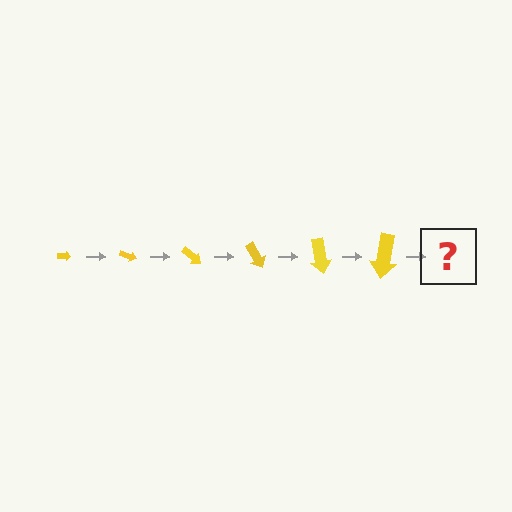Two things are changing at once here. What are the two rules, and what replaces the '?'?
The two rules are that the arrow grows larger each step and it rotates 20 degrees each step. The '?' should be an arrow, larger than the previous one and rotated 120 degrees from the start.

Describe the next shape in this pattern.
It should be an arrow, larger than the previous one and rotated 120 degrees from the start.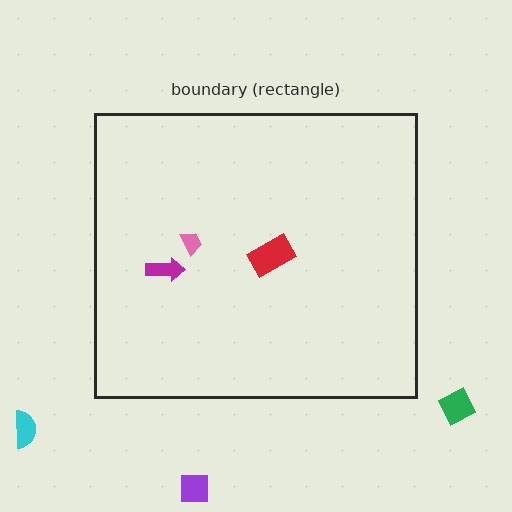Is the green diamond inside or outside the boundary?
Outside.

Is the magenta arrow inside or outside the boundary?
Inside.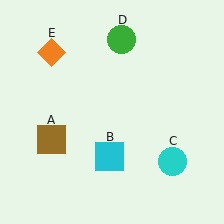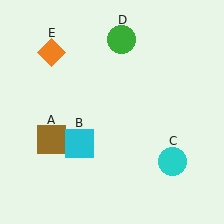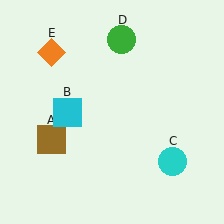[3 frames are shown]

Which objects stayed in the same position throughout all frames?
Brown square (object A) and cyan circle (object C) and green circle (object D) and orange diamond (object E) remained stationary.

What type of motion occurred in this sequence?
The cyan square (object B) rotated clockwise around the center of the scene.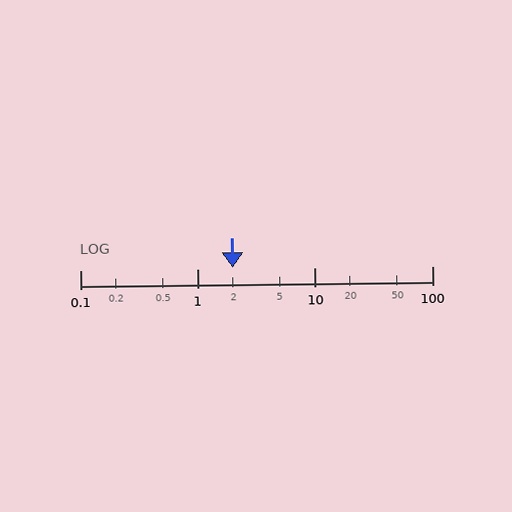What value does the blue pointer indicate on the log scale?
The pointer indicates approximately 2.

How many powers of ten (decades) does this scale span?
The scale spans 3 decades, from 0.1 to 100.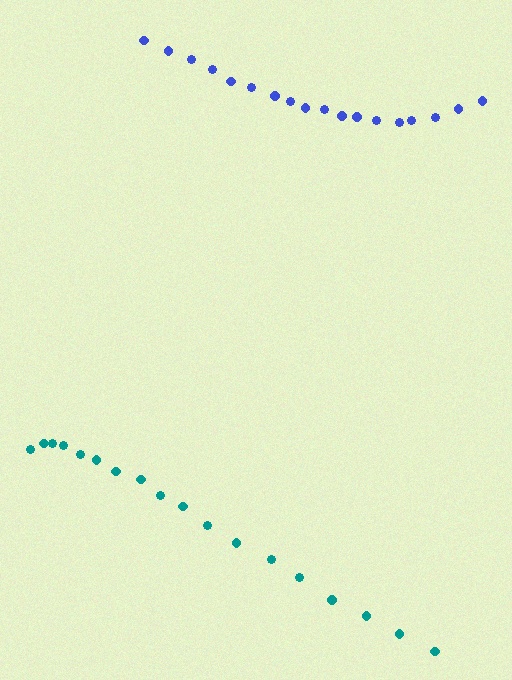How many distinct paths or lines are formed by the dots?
There are 2 distinct paths.